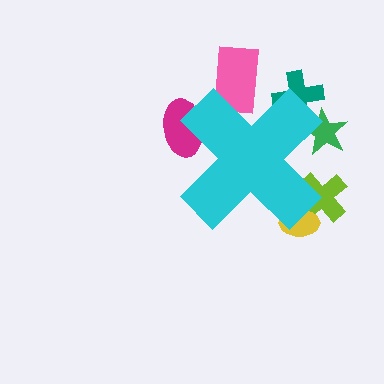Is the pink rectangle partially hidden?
Yes, the pink rectangle is partially hidden behind the cyan cross.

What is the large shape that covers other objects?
A cyan cross.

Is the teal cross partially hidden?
Yes, the teal cross is partially hidden behind the cyan cross.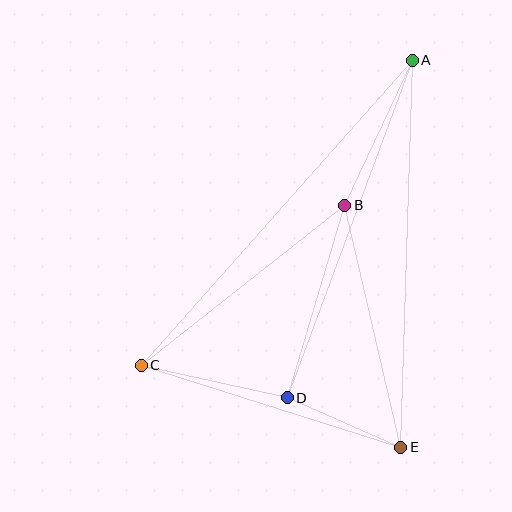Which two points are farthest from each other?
Points A and C are farthest from each other.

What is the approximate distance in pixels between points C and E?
The distance between C and E is approximately 272 pixels.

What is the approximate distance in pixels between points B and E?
The distance between B and E is approximately 249 pixels.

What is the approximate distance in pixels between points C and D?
The distance between C and D is approximately 149 pixels.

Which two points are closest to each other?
Points D and E are closest to each other.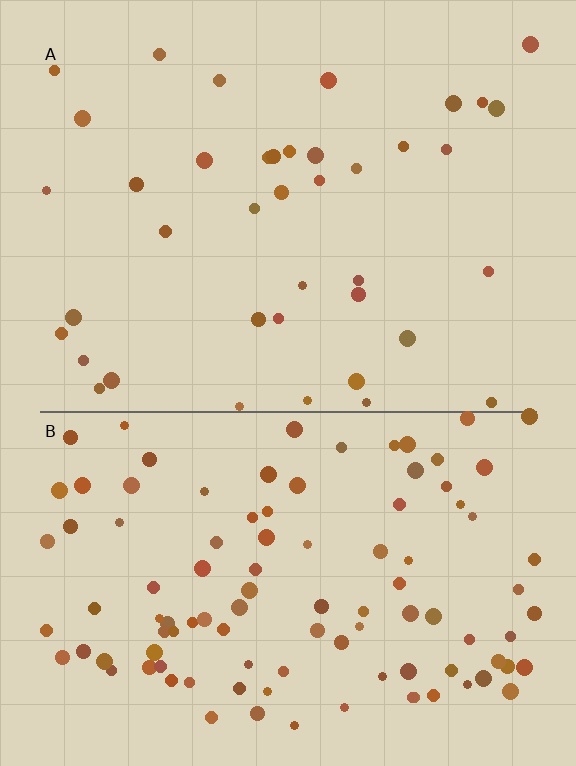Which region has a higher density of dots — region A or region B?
B (the bottom).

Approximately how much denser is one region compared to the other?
Approximately 2.6× — region B over region A.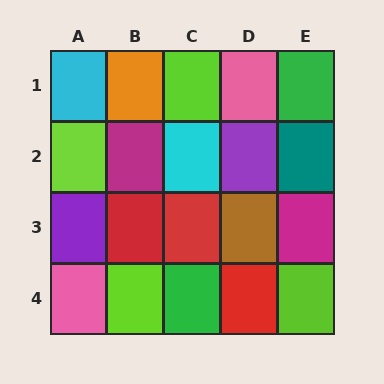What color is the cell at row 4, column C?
Green.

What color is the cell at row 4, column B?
Lime.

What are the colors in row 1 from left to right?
Cyan, orange, lime, pink, green.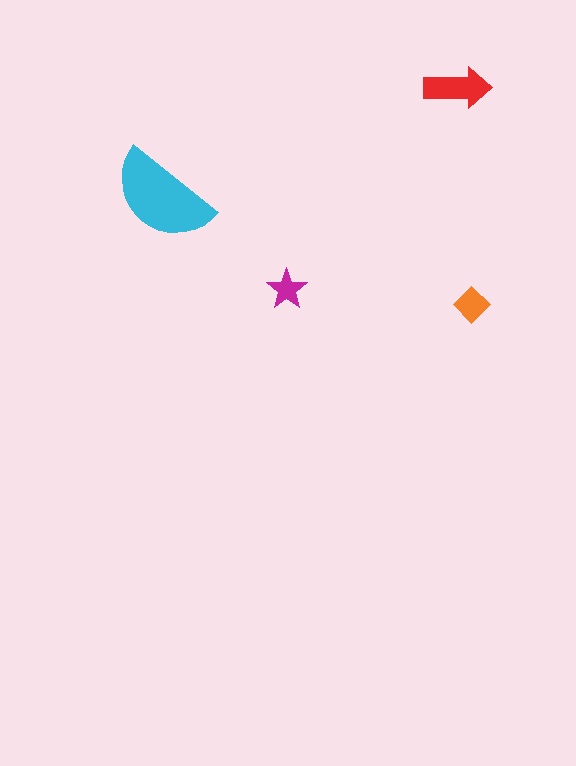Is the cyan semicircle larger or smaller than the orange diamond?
Larger.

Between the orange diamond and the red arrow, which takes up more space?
The red arrow.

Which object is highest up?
The red arrow is topmost.